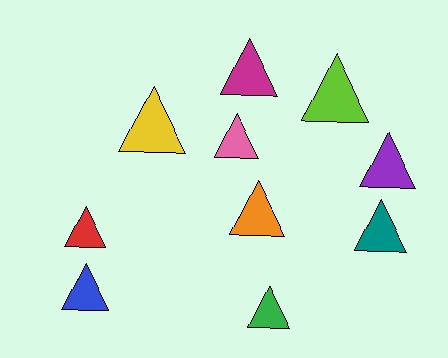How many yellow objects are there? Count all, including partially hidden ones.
There is 1 yellow object.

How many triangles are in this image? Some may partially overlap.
There are 10 triangles.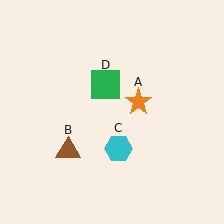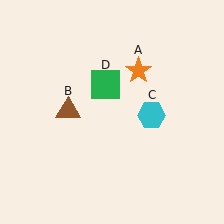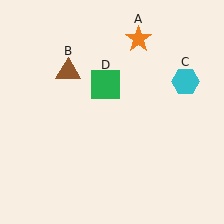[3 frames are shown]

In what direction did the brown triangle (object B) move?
The brown triangle (object B) moved up.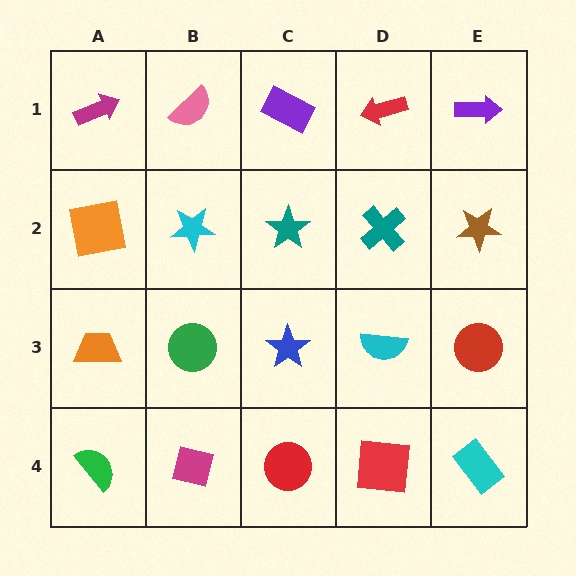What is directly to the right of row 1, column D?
A purple arrow.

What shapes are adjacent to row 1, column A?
An orange square (row 2, column A), a pink semicircle (row 1, column B).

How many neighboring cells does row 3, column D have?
4.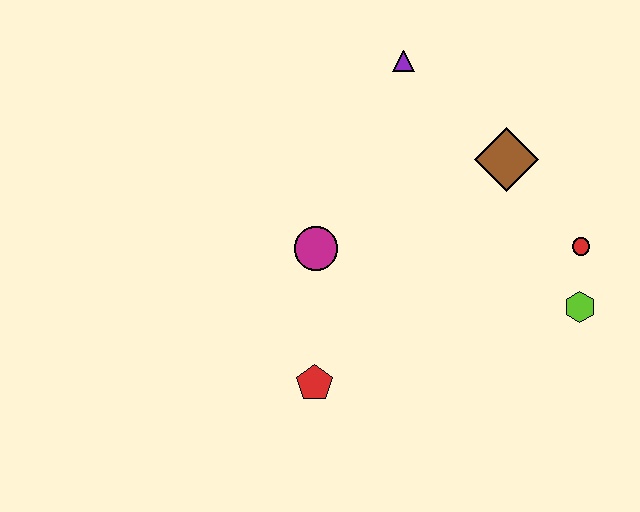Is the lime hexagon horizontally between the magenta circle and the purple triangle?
No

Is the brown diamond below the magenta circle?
No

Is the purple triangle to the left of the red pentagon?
No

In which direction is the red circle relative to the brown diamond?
The red circle is below the brown diamond.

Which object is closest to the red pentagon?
The magenta circle is closest to the red pentagon.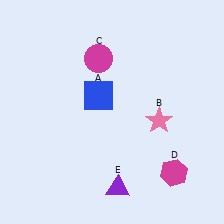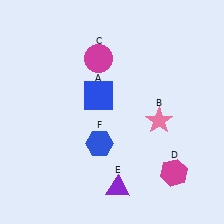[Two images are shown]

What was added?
A blue hexagon (F) was added in Image 2.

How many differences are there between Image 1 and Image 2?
There is 1 difference between the two images.